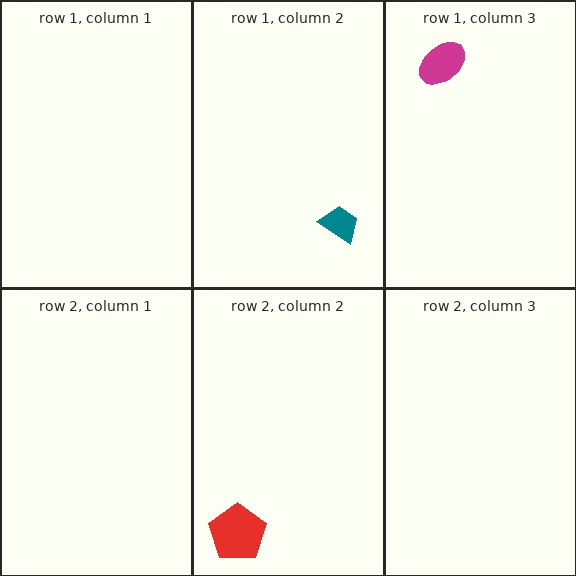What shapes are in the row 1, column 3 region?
The magenta ellipse.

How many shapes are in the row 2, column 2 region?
1.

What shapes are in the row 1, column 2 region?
The teal trapezoid.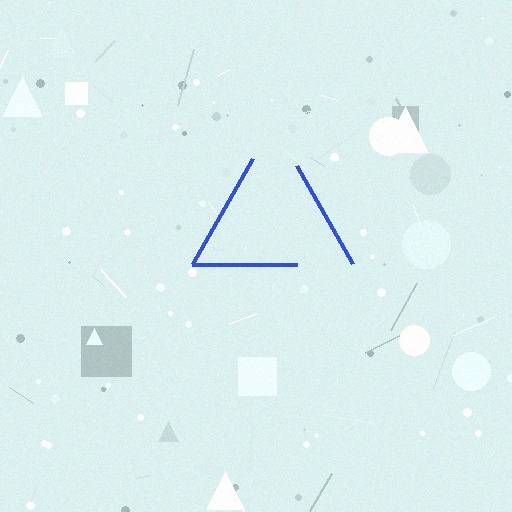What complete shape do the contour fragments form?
The contour fragments form a triangle.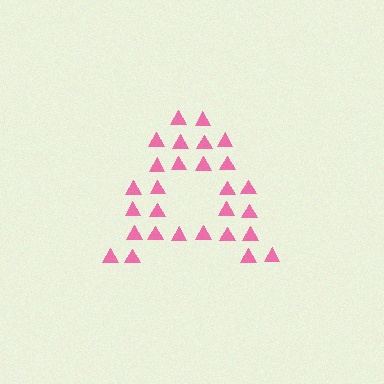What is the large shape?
The large shape is the letter A.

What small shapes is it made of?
It is made of small triangles.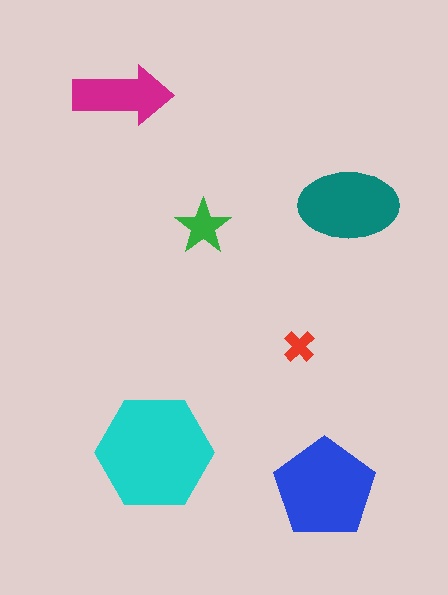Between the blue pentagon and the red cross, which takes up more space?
The blue pentagon.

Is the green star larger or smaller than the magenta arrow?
Smaller.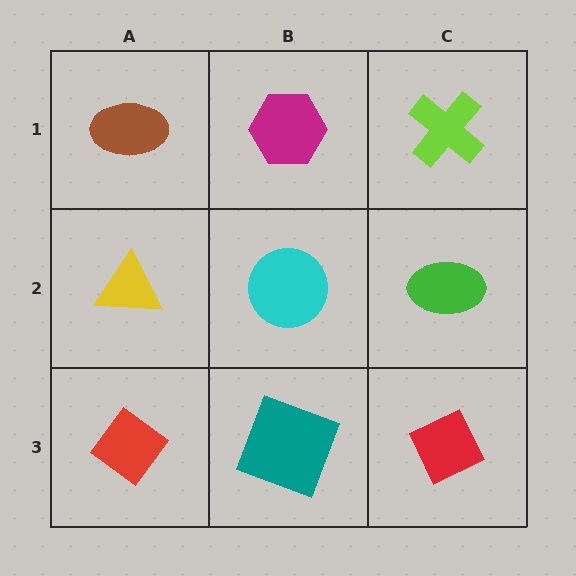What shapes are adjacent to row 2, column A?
A brown ellipse (row 1, column A), a red diamond (row 3, column A), a cyan circle (row 2, column B).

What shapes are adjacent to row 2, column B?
A magenta hexagon (row 1, column B), a teal square (row 3, column B), a yellow triangle (row 2, column A), a green ellipse (row 2, column C).